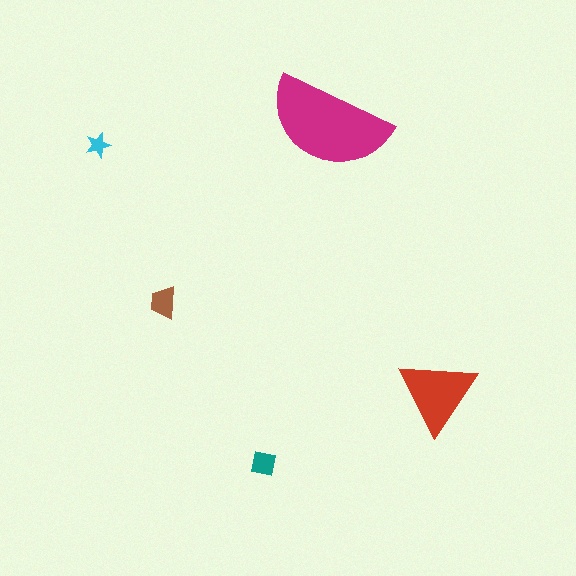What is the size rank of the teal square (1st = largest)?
4th.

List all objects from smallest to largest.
The cyan star, the teal square, the brown trapezoid, the red triangle, the magenta semicircle.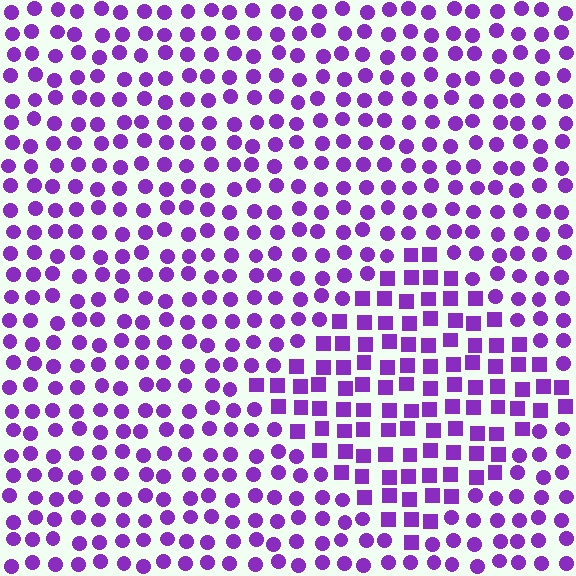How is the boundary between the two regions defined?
The boundary is defined by a change in element shape: squares inside vs. circles outside. All elements share the same color and spacing.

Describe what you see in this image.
The image is filled with small purple elements arranged in a uniform grid. A diamond-shaped region contains squares, while the surrounding area contains circles. The boundary is defined purely by the change in element shape.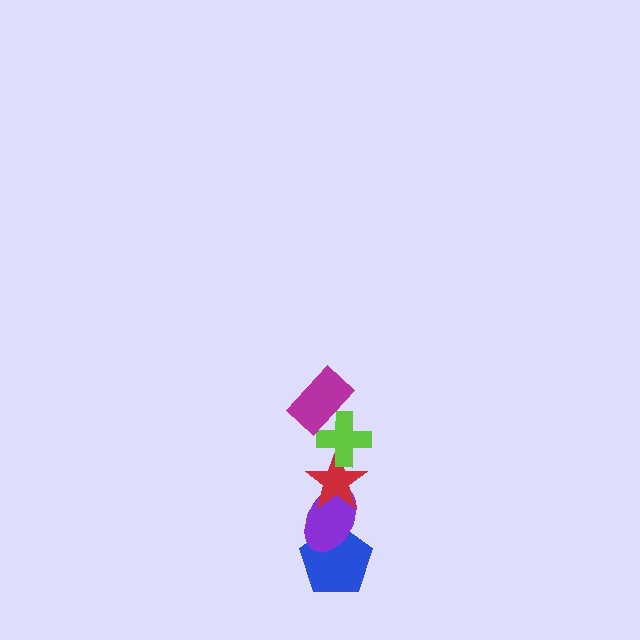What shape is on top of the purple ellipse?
The red star is on top of the purple ellipse.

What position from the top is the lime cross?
The lime cross is 2nd from the top.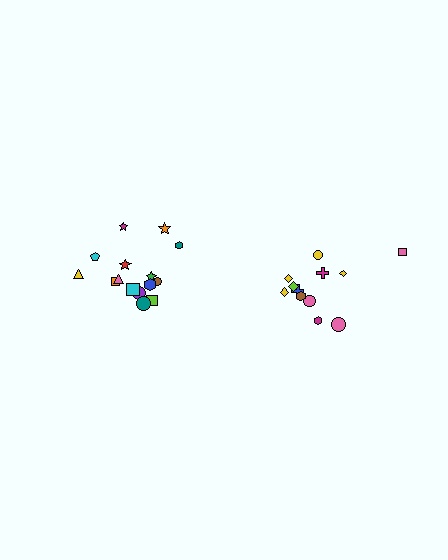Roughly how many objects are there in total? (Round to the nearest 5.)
Roughly 25 objects in total.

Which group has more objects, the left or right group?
The left group.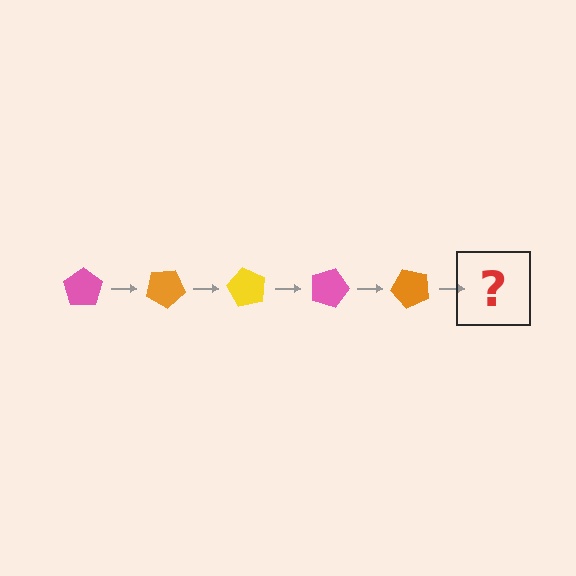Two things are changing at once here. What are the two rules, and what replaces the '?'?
The two rules are that it rotates 30 degrees each step and the color cycles through pink, orange, and yellow. The '?' should be a yellow pentagon, rotated 150 degrees from the start.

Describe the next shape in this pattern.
It should be a yellow pentagon, rotated 150 degrees from the start.